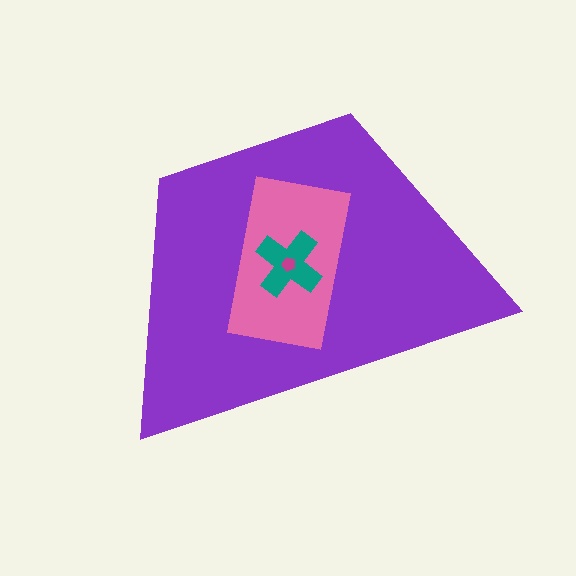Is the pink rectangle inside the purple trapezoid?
Yes.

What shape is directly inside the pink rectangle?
The teal cross.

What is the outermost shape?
The purple trapezoid.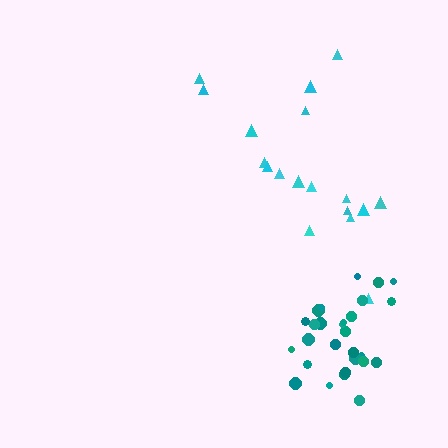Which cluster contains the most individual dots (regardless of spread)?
Teal (28).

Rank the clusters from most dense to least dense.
teal, cyan.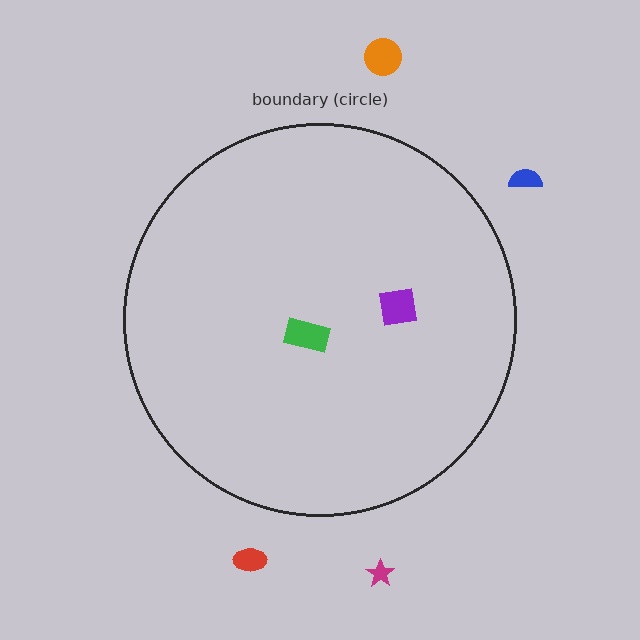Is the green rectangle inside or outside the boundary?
Inside.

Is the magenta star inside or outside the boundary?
Outside.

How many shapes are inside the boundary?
2 inside, 4 outside.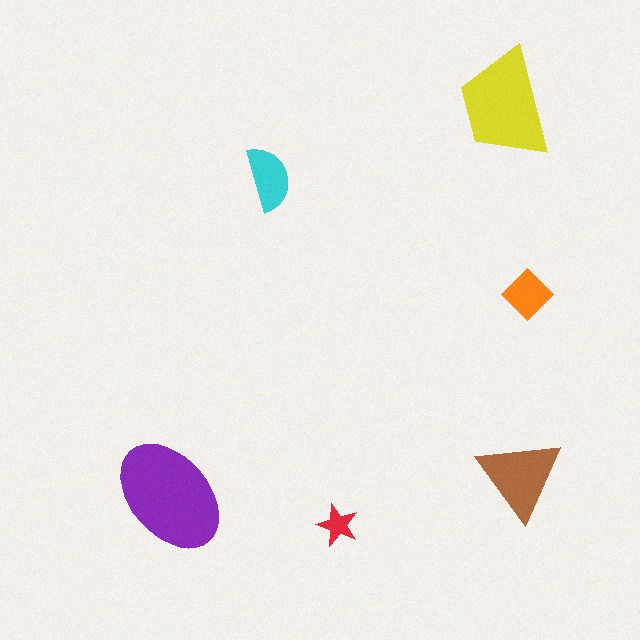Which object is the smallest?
The red star.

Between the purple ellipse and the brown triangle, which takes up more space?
The purple ellipse.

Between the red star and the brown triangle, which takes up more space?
The brown triangle.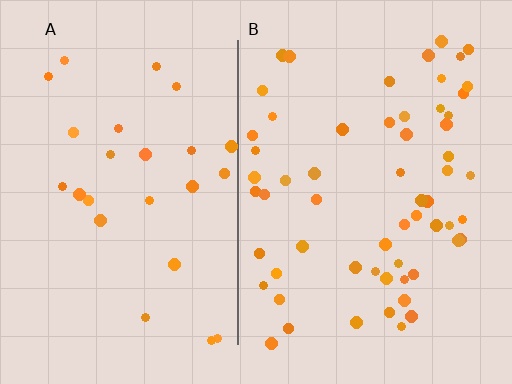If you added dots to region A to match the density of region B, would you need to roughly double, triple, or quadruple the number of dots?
Approximately double.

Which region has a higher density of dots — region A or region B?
B (the right).